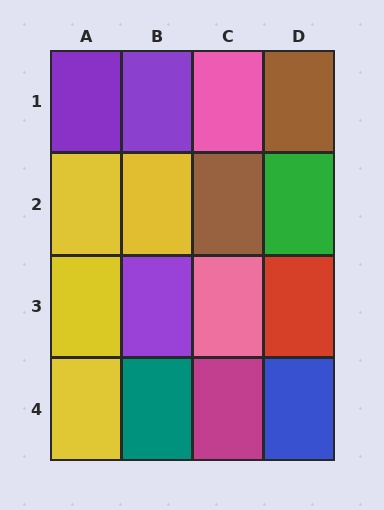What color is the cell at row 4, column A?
Yellow.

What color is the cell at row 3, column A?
Yellow.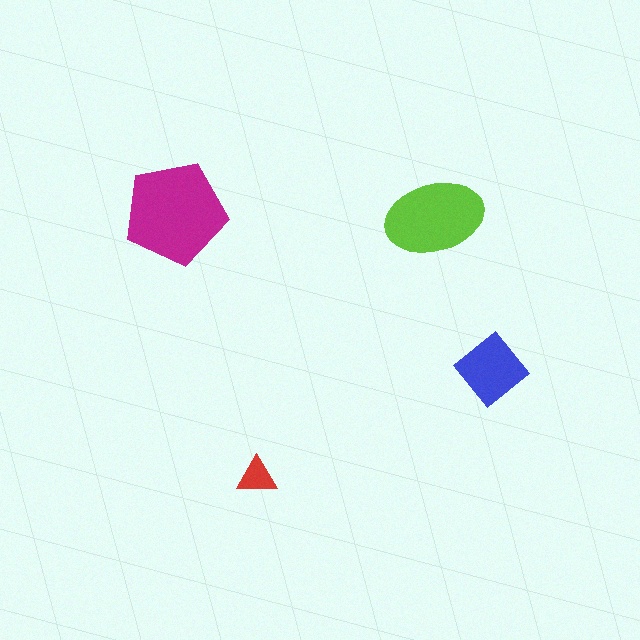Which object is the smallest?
The red triangle.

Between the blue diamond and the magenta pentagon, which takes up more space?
The magenta pentagon.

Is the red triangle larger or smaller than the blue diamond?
Smaller.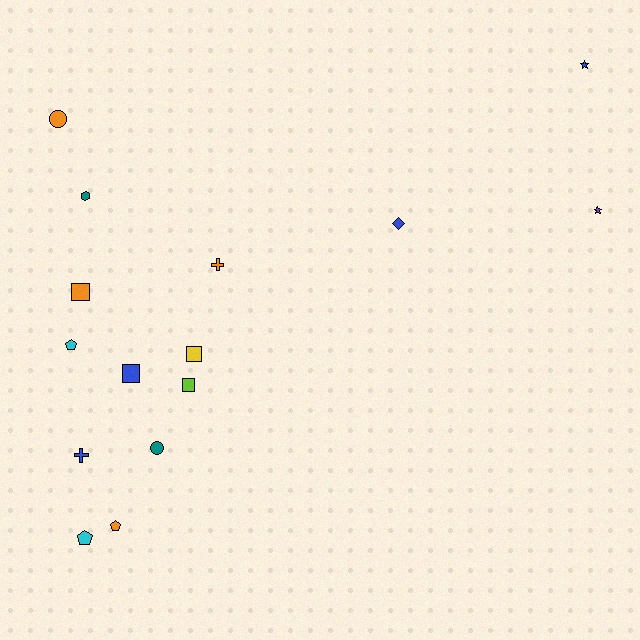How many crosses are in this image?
There are 2 crosses.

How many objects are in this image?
There are 15 objects.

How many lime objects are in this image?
There is 1 lime object.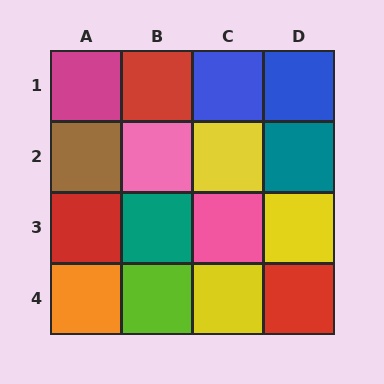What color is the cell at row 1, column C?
Blue.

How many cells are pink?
2 cells are pink.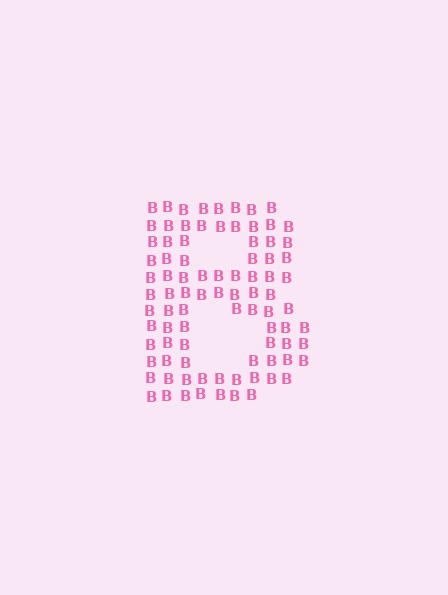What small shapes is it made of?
It is made of small letter B's.